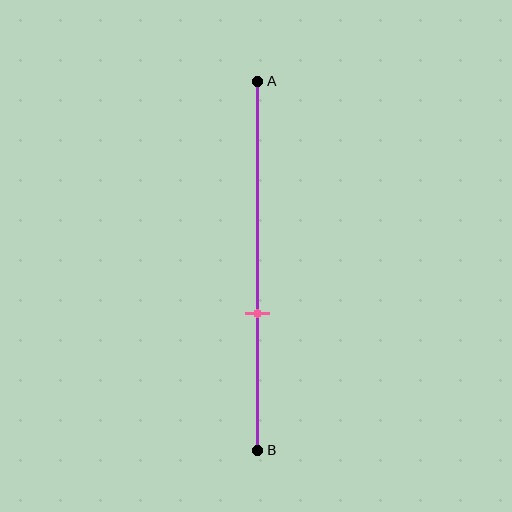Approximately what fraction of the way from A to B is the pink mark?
The pink mark is approximately 65% of the way from A to B.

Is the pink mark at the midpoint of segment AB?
No, the mark is at about 65% from A, not at the 50% midpoint.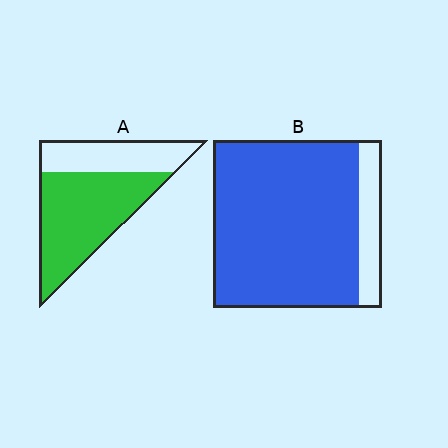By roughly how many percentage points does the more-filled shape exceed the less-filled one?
By roughly 20 percentage points (B over A).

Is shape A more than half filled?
Yes.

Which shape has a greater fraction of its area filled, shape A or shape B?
Shape B.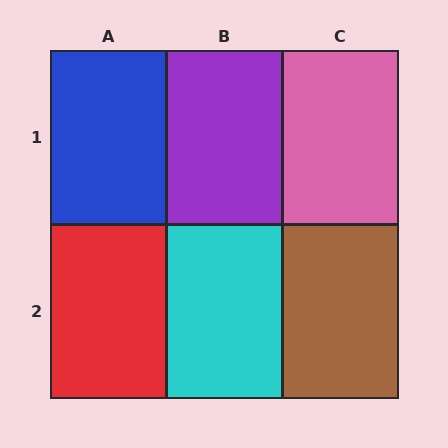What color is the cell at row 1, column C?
Pink.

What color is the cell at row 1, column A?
Blue.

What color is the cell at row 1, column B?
Purple.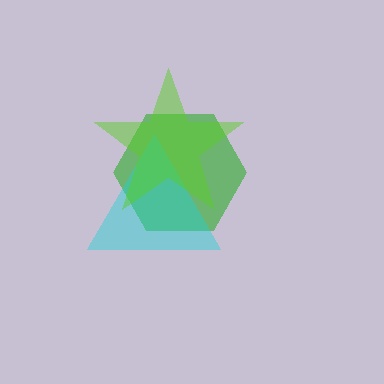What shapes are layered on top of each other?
The layered shapes are: a green hexagon, a cyan triangle, a lime star.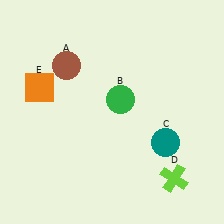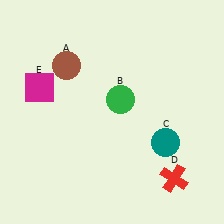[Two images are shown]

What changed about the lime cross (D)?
In Image 1, D is lime. In Image 2, it changed to red.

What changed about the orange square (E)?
In Image 1, E is orange. In Image 2, it changed to magenta.